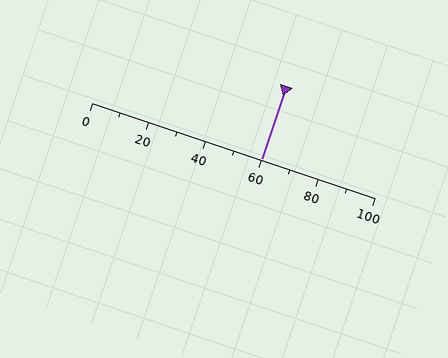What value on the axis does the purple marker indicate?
The marker indicates approximately 60.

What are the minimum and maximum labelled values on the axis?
The axis runs from 0 to 100.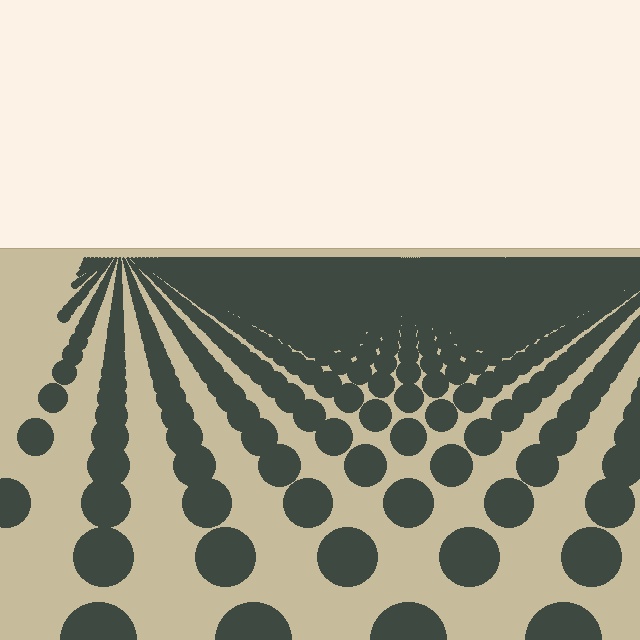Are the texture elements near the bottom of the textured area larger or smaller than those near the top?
Larger. Near the bottom, elements are closer to the viewer and appear at a bigger on-screen size.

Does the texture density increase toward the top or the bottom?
Density increases toward the top.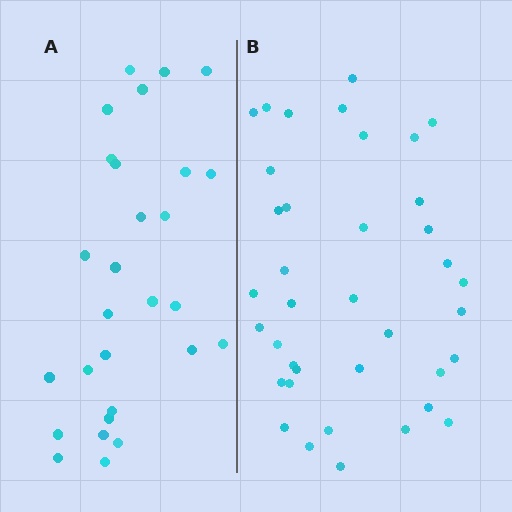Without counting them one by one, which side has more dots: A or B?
Region B (the right region) has more dots.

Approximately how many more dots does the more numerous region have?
Region B has roughly 10 or so more dots than region A.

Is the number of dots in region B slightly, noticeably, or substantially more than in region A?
Region B has noticeably more, but not dramatically so. The ratio is roughly 1.4 to 1.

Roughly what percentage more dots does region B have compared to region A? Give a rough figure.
About 35% more.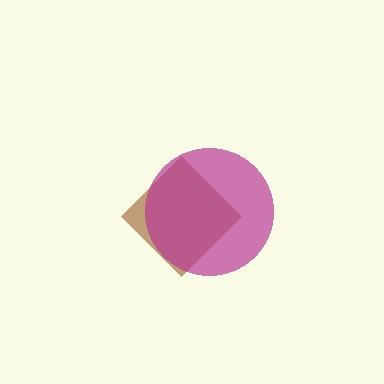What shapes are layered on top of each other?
The layered shapes are: a brown diamond, a magenta circle.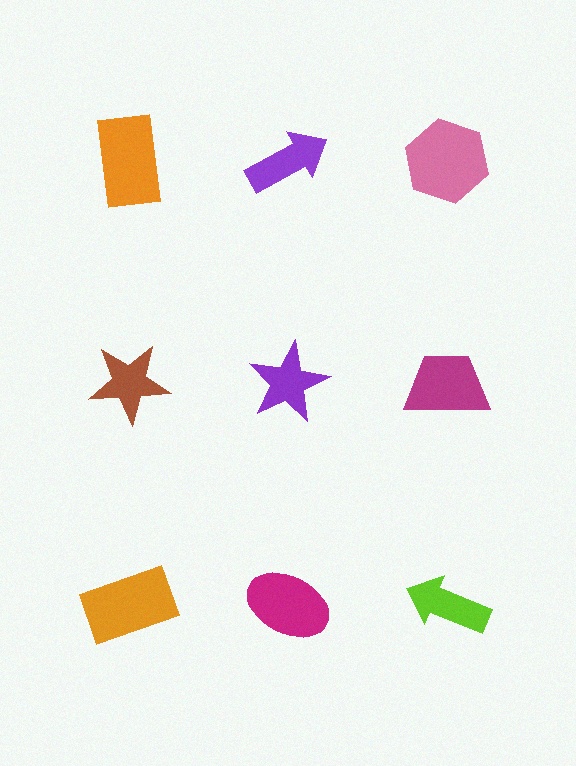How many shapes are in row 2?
3 shapes.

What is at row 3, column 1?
An orange rectangle.